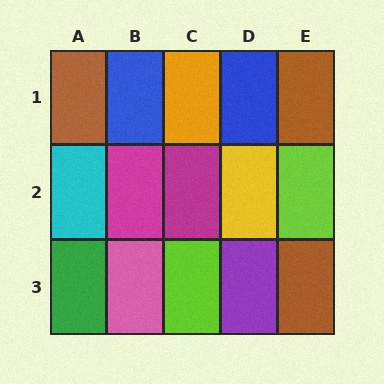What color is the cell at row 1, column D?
Blue.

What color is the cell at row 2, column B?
Magenta.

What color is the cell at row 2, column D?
Yellow.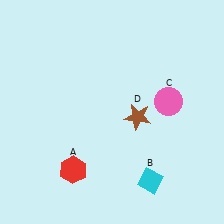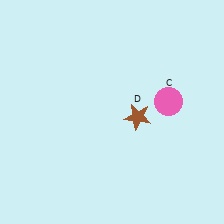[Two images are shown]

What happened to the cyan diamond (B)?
The cyan diamond (B) was removed in Image 2. It was in the bottom-right area of Image 1.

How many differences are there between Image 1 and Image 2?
There are 2 differences between the two images.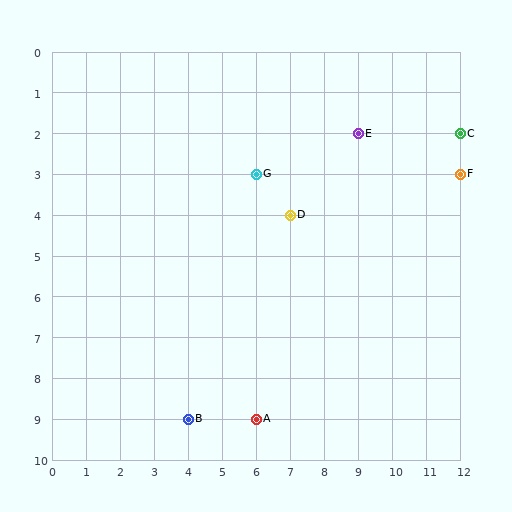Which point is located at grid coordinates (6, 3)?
Point G is at (6, 3).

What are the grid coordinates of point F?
Point F is at grid coordinates (12, 3).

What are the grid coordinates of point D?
Point D is at grid coordinates (7, 4).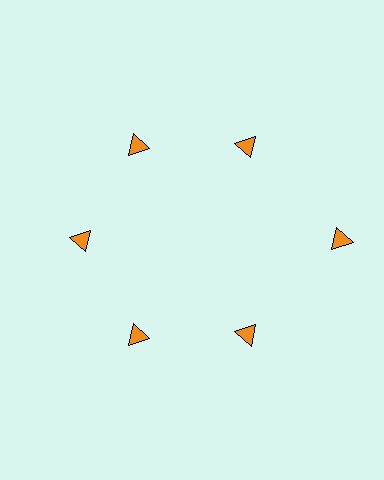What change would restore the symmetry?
The symmetry would be restored by moving it inward, back onto the ring so that all 6 triangles sit at equal angles and equal distance from the center.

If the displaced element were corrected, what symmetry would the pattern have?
It would have 6-fold rotational symmetry — the pattern would map onto itself every 60 degrees.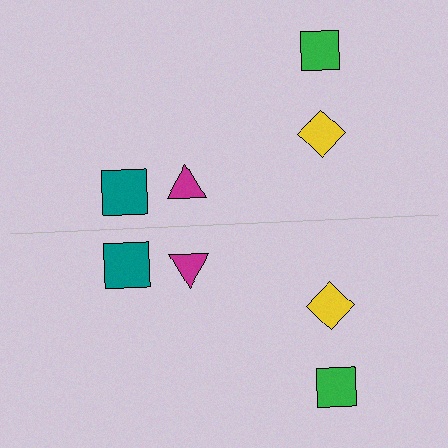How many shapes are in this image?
There are 8 shapes in this image.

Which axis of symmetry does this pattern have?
The pattern has a horizontal axis of symmetry running through the center of the image.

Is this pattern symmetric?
Yes, this pattern has bilateral (reflection) symmetry.